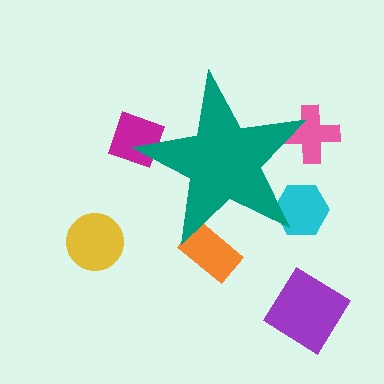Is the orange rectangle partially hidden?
Yes, the orange rectangle is partially hidden behind the teal star.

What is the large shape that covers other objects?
A teal star.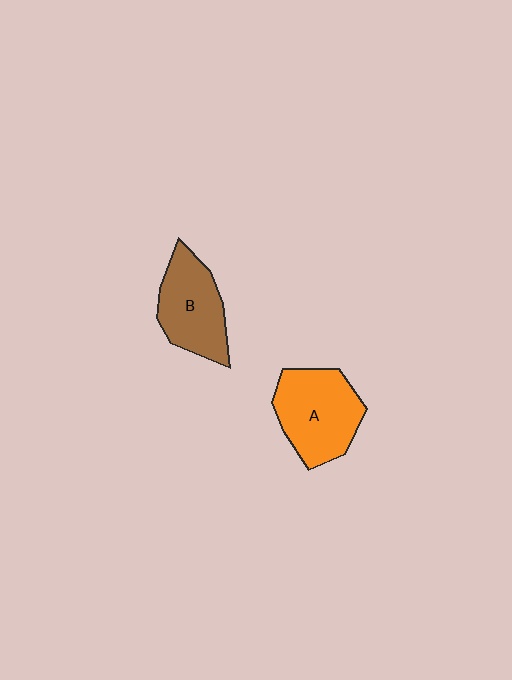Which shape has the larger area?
Shape A (orange).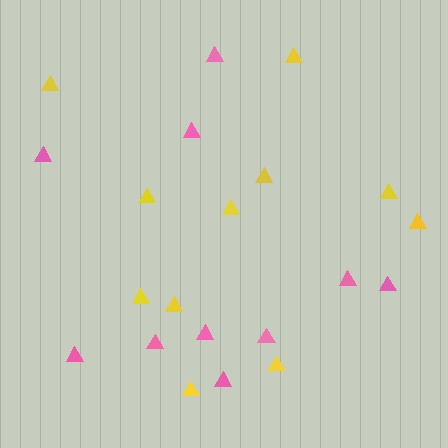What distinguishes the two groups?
There are 2 groups: one group of yellow triangles (11) and one group of pink triangles (10).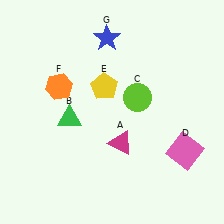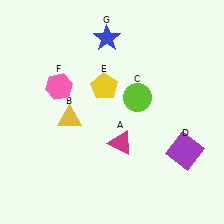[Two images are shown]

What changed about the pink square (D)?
In Image 1, D is pink. In Image 2, it changed to purple.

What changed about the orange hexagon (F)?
In Image 1, F is orange. In Image 2, it changed to pink.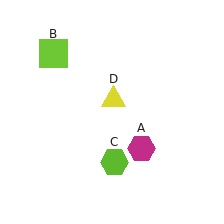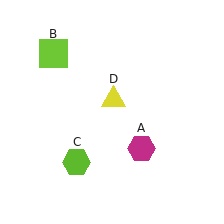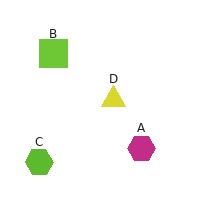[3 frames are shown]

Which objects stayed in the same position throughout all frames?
Magenta hexagon (object A) and lime square (object B) and yellow triangle (object D) remained stationary.